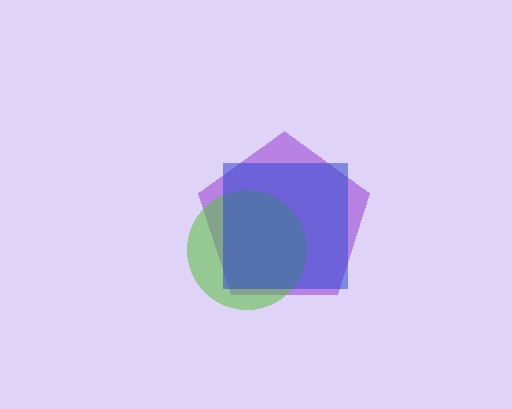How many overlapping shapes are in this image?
There are 3 overlapping shapes in the image.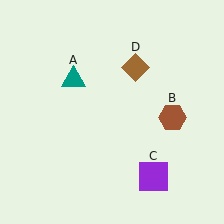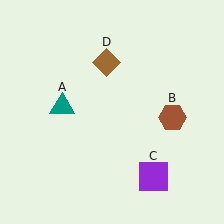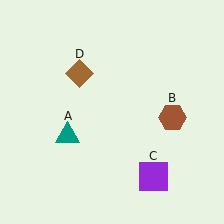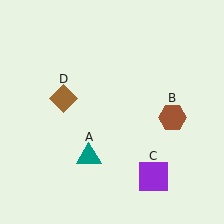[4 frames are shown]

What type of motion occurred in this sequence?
The teal triangle (object A), brown diamond (object D) rotated counterclockwise around the center of the scene.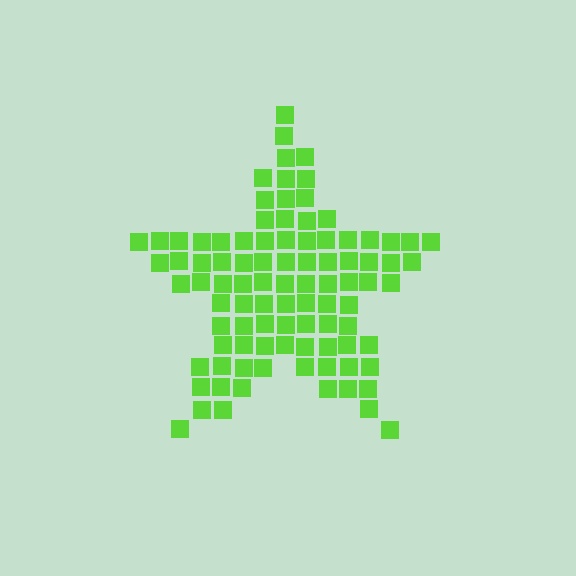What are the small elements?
The small elements are squares.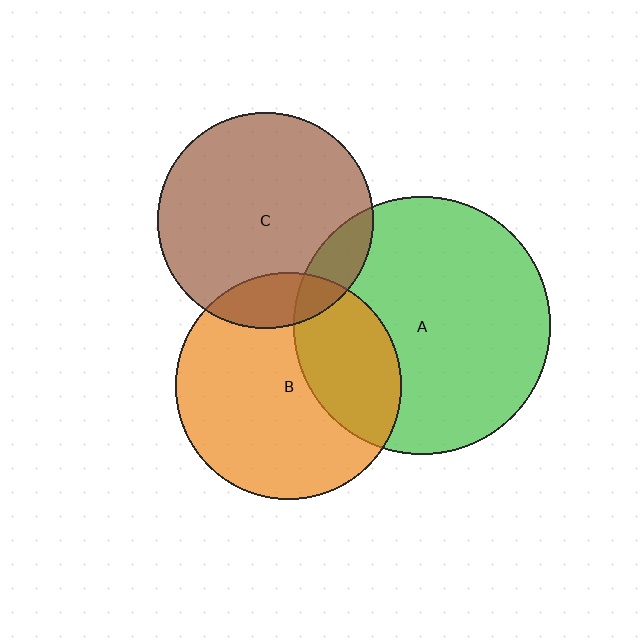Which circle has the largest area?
Circle A (green).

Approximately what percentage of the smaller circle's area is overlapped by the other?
Approximately 30%.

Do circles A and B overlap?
Yes.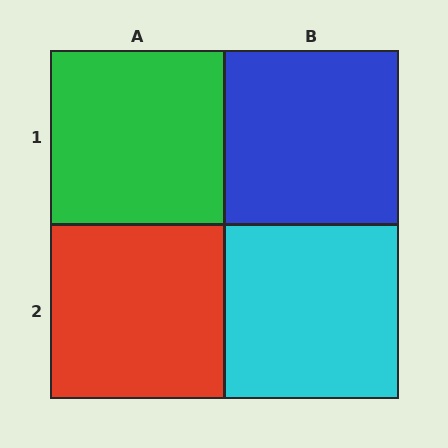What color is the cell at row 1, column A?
Green.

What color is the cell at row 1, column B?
Blue.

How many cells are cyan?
1 cell is cyan.